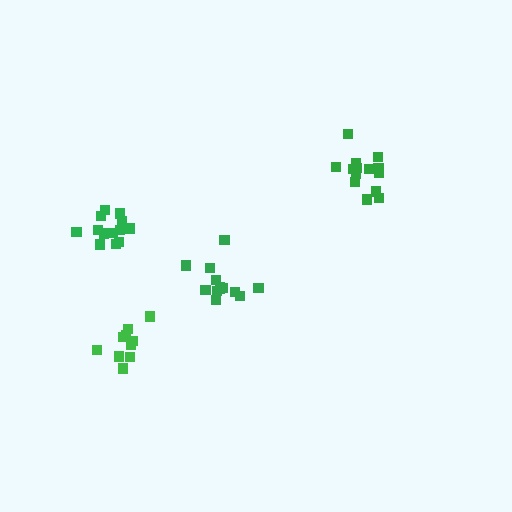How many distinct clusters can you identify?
There are 4 distinct clusters.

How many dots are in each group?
Group 1: 11 dots, Group 2: 13 dots, Group 3: 14 dots, Group 4: 15 dots (53 total).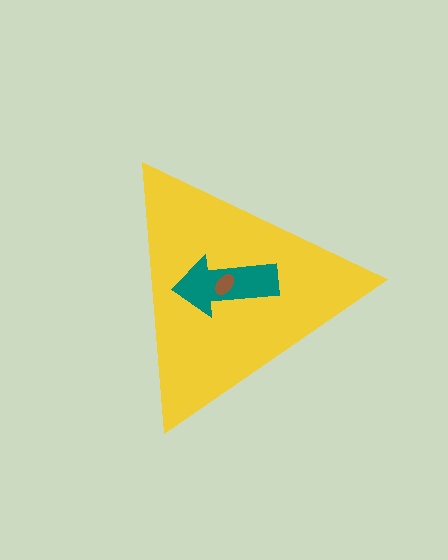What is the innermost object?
The brown ellipse.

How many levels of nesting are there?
3.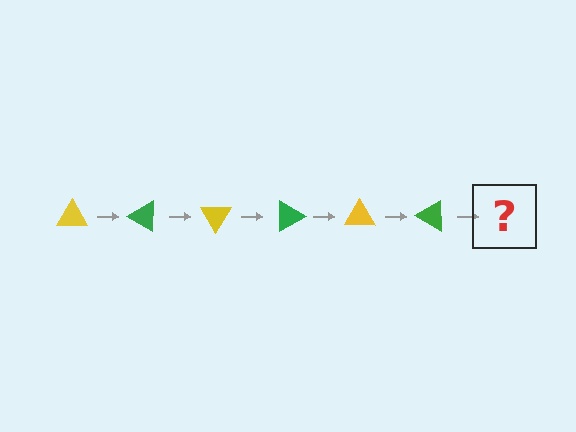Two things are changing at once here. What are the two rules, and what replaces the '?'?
The two rules are that it rotates 30 degrees each step and the color cycles through yellow and green. The '?' should be a yellow triangle, rotated 180 degrees from the start.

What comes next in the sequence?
The next element should be a yellow triangle, rotated 180 degrees from the start.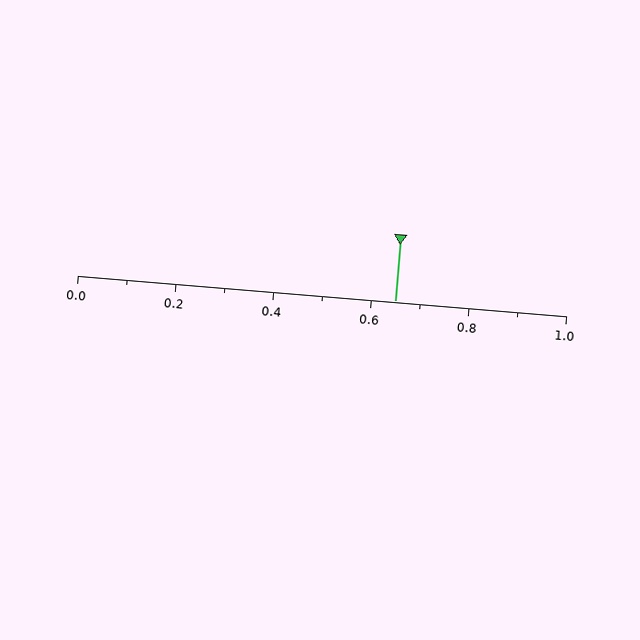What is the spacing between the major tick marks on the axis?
The major ticks are spaced 0.2 apart.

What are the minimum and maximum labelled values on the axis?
The axis runs from 0.0 to 1.0.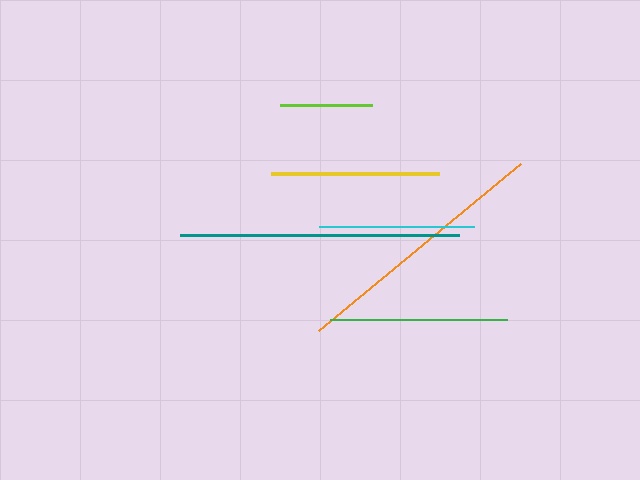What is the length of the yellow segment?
The yellow segment is approximately 169 pixels long.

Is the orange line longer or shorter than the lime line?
The orange line is longer than the lime line.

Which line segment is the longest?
The teal line is the longest at approximately 279 pixels.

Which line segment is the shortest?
The lime line is the shortest at approximately 92 pixels.